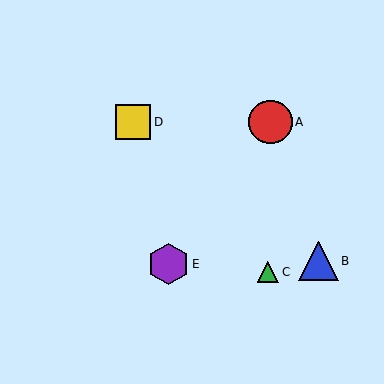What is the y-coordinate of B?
Object B is at y≈261.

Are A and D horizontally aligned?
Yes, both are at y≈122.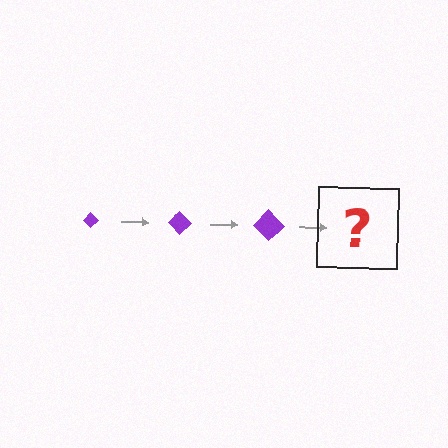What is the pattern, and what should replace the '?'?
The pattern is that the diamond gets progressively larger each step. The '?' should be a purple diamond, larger than the previous one.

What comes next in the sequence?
The next element should be a purple diamond, larger than the previous one.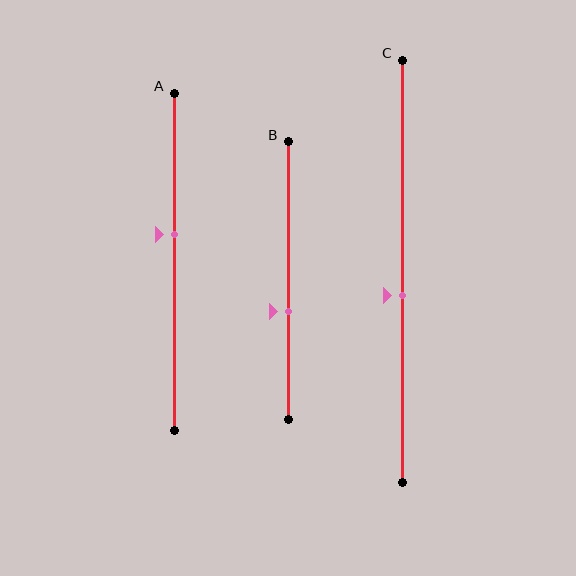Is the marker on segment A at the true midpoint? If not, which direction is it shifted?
No, the marker on segment A is shifted upward by about 8% of the segment length.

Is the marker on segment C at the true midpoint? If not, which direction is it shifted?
No, the marker on segment C is shifted downward by about 6% of the segment length.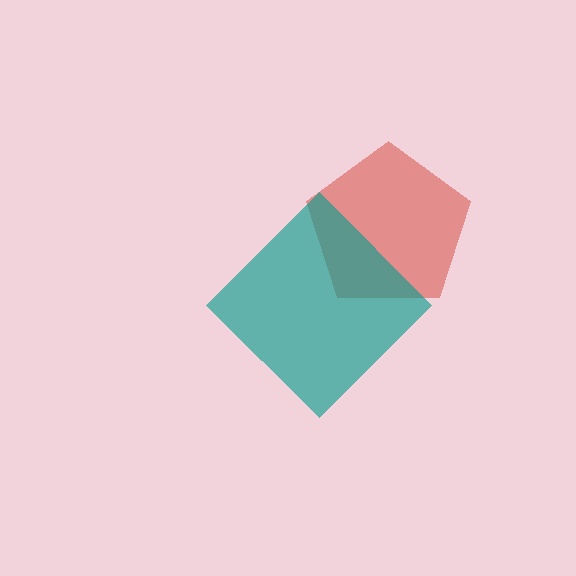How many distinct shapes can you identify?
There are 2 distinct shapes: a red pentagon, a teal diamond.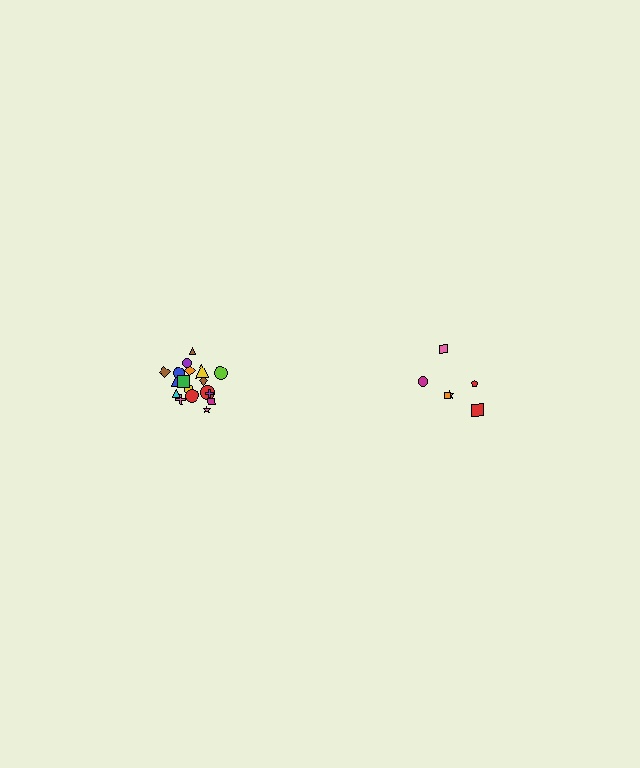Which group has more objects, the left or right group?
The left group.